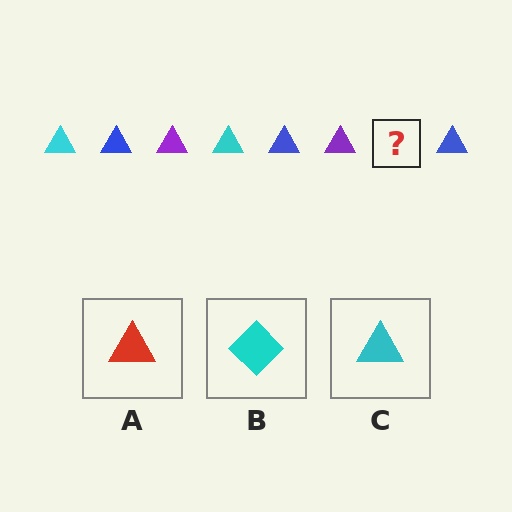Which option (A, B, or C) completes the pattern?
C.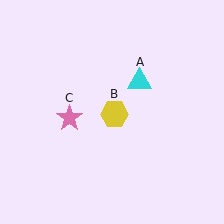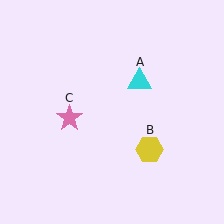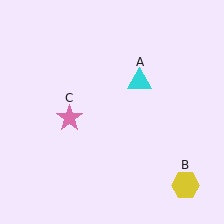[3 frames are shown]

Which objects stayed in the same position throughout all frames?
Cyan triangle (object A) and pink star (object C) remained stationary.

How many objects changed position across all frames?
1 object changed position: yellow hexagon (object B).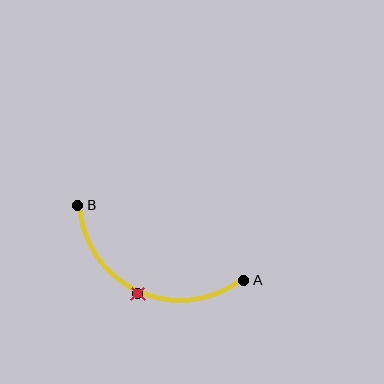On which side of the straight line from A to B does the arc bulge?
The arc bulges below the straight line connecting A and B.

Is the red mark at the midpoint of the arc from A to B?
Yes. The red mark lies on the arc at equal arc-length from both A and B — it is the arc midpoint.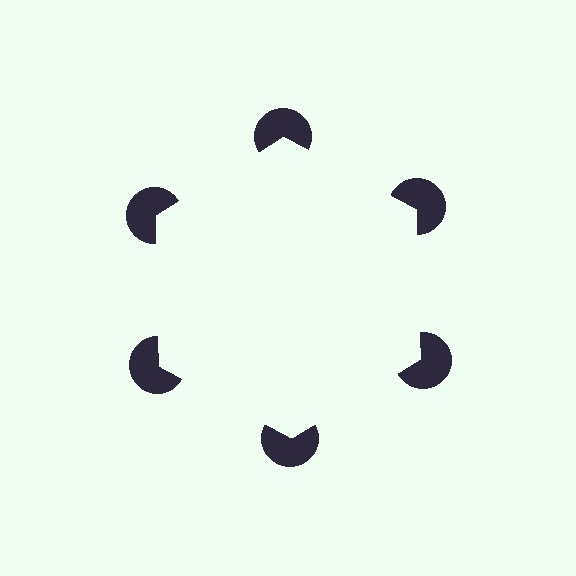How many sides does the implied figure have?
6 sides.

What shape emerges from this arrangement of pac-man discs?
An illusory hexagon — its edges are inferred from the aligned wedge cuts in the pac-man discs, not physically drawn.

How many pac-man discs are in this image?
There are 6 — one at each vertex of the illusory hexagon.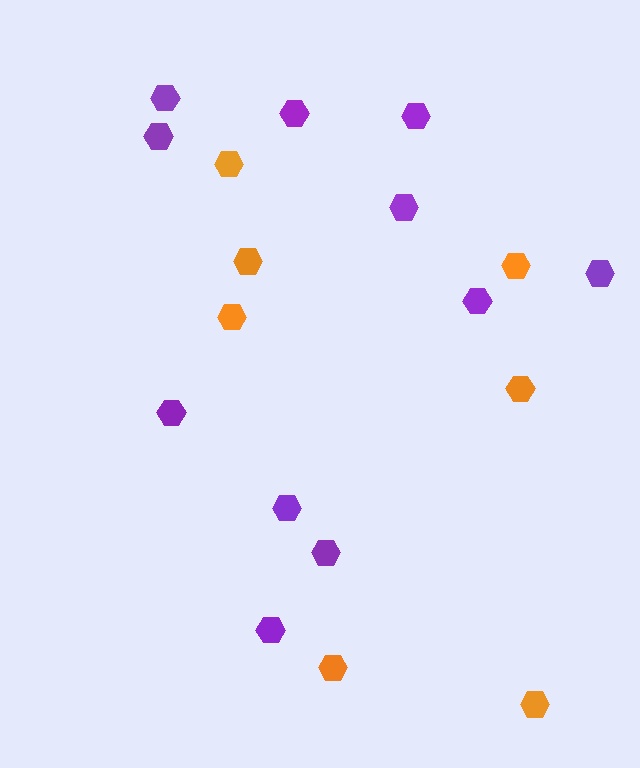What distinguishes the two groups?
There are 2 groups: one group of orange hexagons (7) and one group of purple hexagons (11).